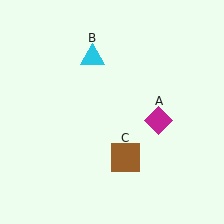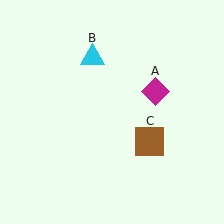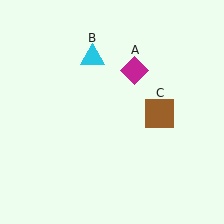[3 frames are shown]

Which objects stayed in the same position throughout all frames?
Cyan triangle (object B) remained stationary.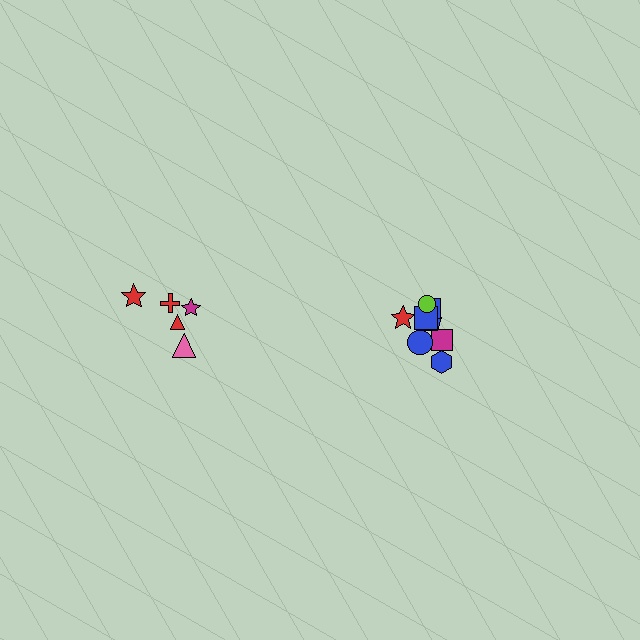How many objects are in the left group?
There are 5 objects.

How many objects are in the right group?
There are 8 objects.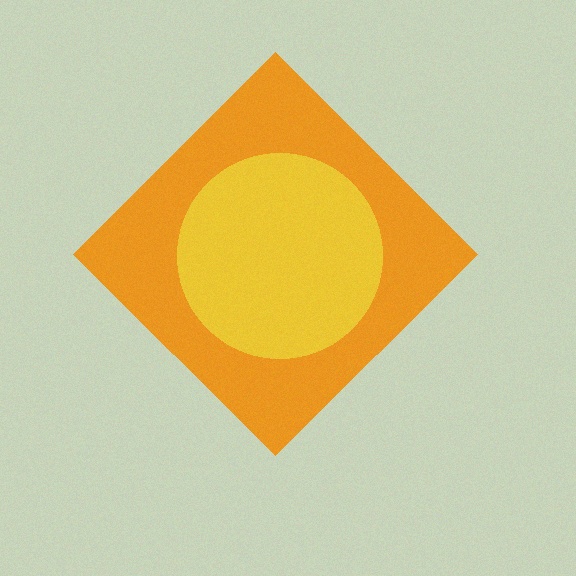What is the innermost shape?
The yellow circle.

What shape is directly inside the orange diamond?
The yellow circle.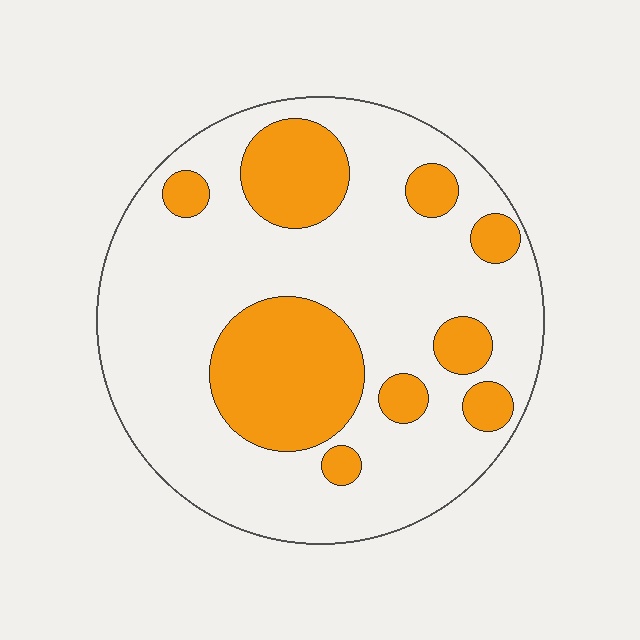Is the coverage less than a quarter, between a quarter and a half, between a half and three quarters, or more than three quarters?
Between a quarter and a half.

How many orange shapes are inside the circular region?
9.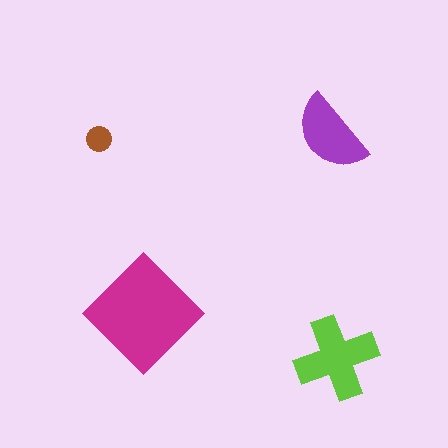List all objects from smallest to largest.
The brown circle, the purple semicircle, the lime cross, the magenta diamond.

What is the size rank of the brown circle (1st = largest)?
4th.